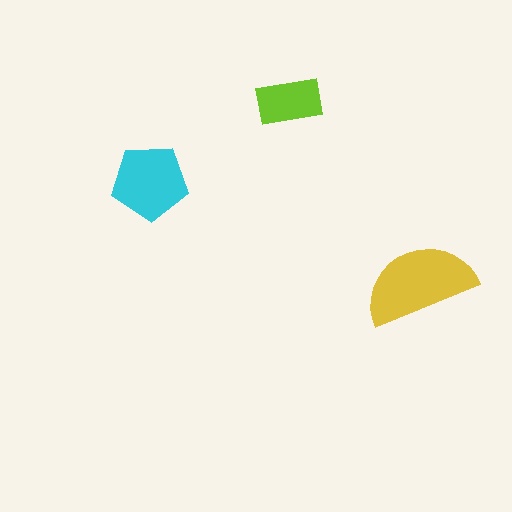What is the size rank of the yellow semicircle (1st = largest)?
1st.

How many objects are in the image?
There are 3 objects in the image.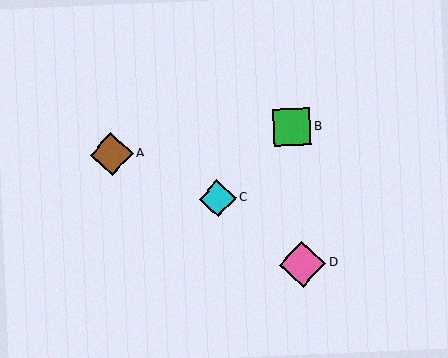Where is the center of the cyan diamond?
The center of the cyan diamond is at (218, 198).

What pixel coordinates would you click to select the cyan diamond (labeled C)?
Click at (218, 198) to select the cyan diamond C.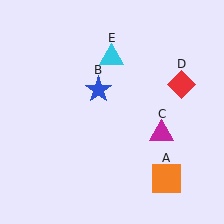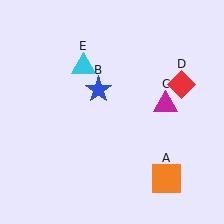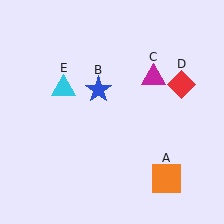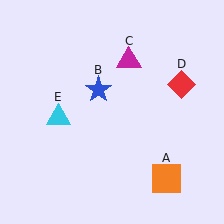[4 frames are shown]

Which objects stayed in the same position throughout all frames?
Orange square (object A) and blue star (object B) and red diamond (object D) remained stationary.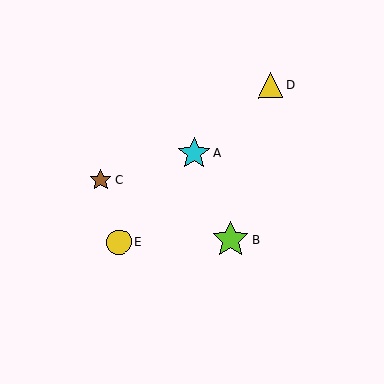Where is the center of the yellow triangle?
The center of the yellow triangle is at (271, 85).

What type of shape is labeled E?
Shape E is a yellow circle.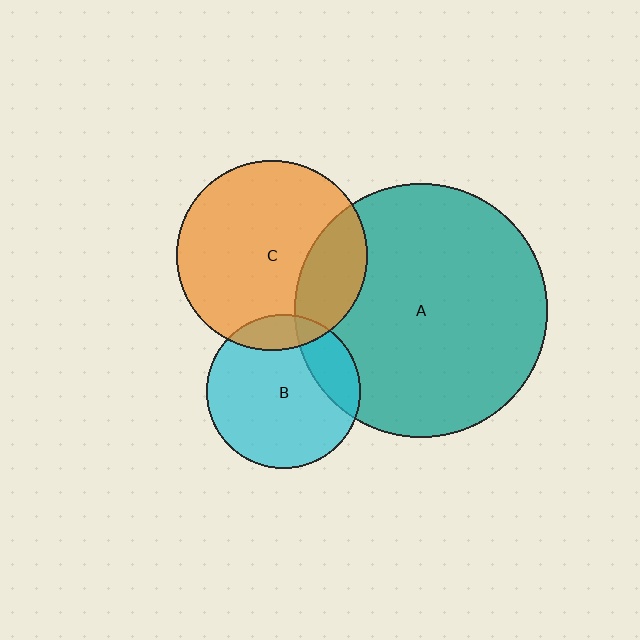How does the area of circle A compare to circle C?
Approximately 1.8 times.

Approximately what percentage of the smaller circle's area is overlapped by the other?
Approximately 15%.